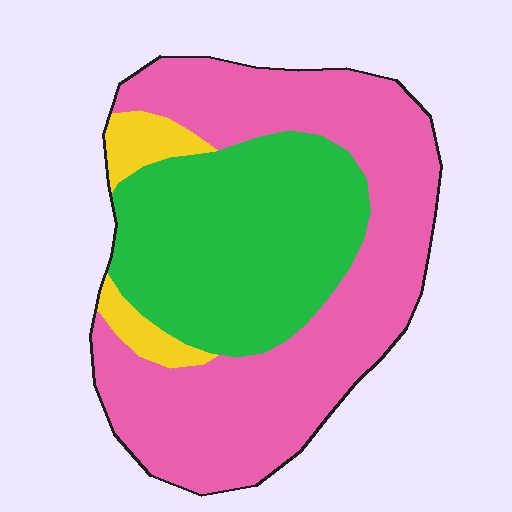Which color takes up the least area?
Yellow, at roughly 5%.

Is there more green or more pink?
Pink.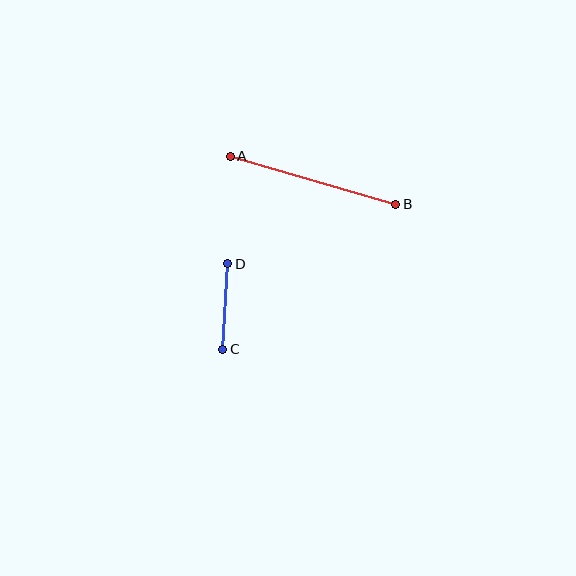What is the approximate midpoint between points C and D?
The midpoint is at approximately (225, 307) pixels.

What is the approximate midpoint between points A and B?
The midpoint is at approximately (313, 180) pixels.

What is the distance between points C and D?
The distance is approximately 86 pixels.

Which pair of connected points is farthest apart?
Points A and B are farthest apart.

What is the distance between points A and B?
The distance is approximately 172 pixels.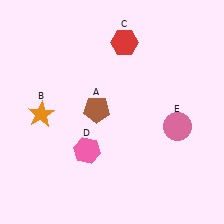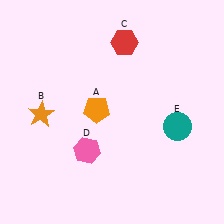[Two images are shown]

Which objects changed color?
A changed from brown to orange. E changed from pink to teal.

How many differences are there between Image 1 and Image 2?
There are 2 differences between the two images.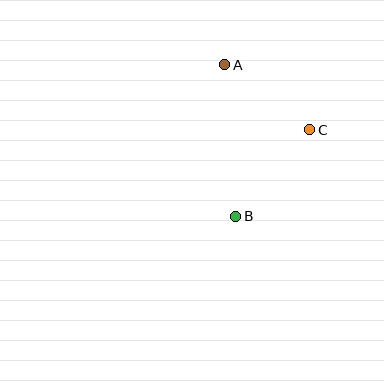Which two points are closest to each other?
Points A and C are closest to each other.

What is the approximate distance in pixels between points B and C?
The distance between B and C is approximately 114 pixels.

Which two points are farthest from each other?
Points A and B are farthest from each other.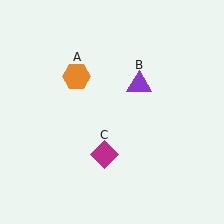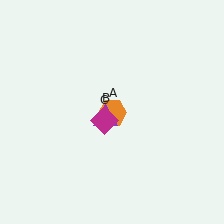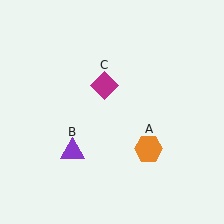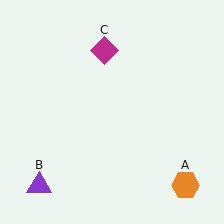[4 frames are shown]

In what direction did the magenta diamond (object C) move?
The magenta diamond (object C) moved up.